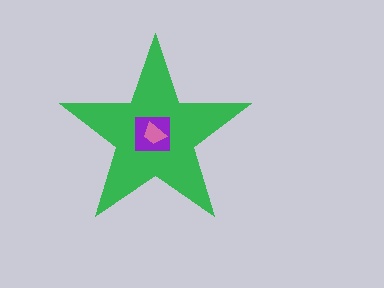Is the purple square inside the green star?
Yes.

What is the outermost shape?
The green star.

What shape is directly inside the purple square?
The pink trapezoid.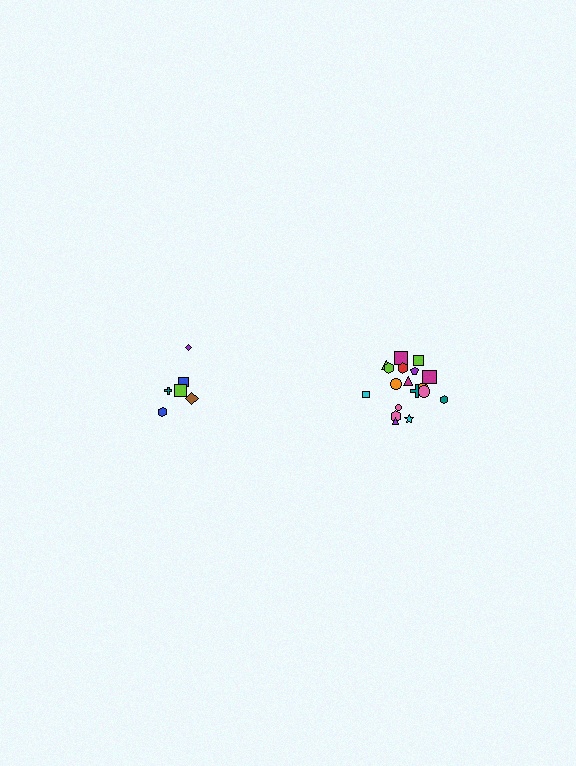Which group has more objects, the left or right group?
The right group.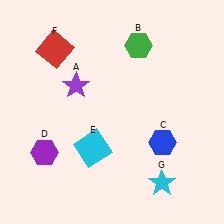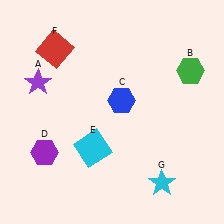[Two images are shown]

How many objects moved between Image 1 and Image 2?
3 objects moved between the two images.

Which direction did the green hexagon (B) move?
The green hexagon (B) moved right.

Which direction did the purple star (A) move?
The purple star (A) moved left.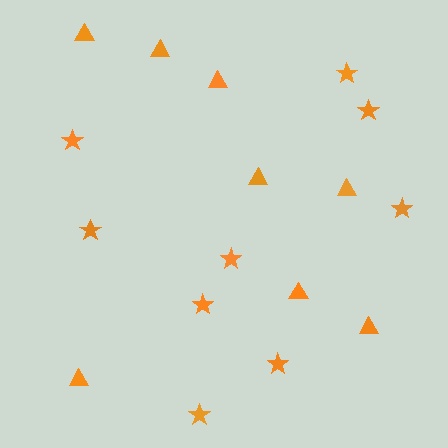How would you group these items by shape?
There are 2 groups: one group of stars (9) and one group of triangles (8).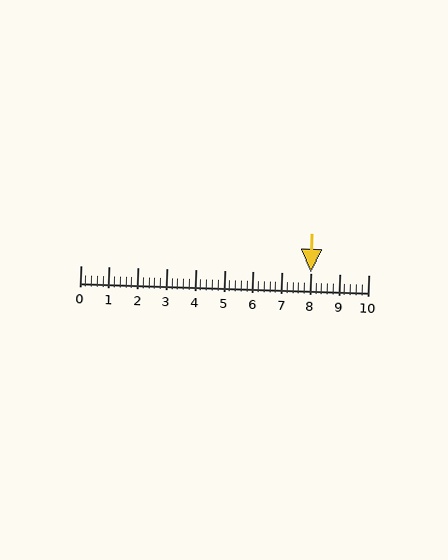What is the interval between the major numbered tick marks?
The major tick marks are spaced 1 units apart.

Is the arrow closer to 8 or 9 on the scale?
The arrow is closer to 8.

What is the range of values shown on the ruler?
The ruler shows values from 0 to 10.